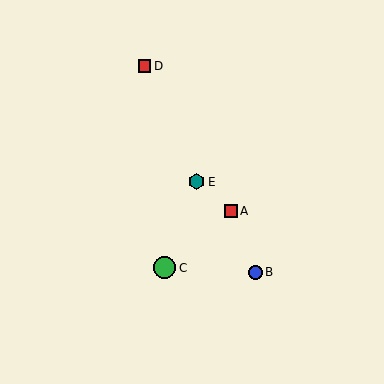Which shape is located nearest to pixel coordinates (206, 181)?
The teal hexagon (labeled E) at (196, 182) is nearest to that location.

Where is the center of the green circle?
The center of the green circle is at (164, 268).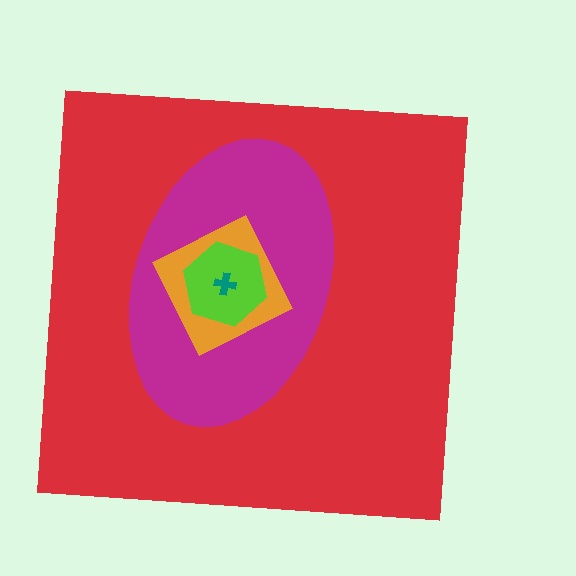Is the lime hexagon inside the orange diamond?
Yes.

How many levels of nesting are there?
5.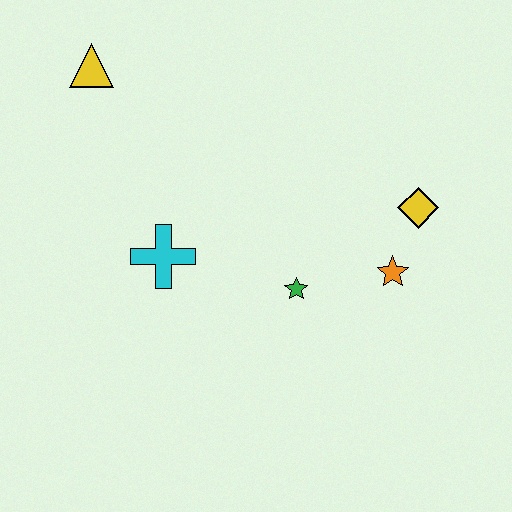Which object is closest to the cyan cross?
The green star is closest to the cyan cross.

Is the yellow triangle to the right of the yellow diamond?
No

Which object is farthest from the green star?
The yellow triangle is farthest from the green star.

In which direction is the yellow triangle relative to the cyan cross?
The yellow triangle is above the cyan cross.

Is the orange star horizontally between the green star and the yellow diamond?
Yes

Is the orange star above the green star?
Yes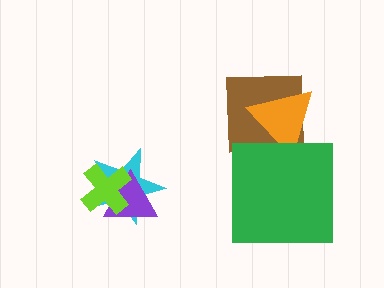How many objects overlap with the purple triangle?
2 objects overlap with the purple triangle.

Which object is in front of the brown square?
The orange triangle is in front of the brown square.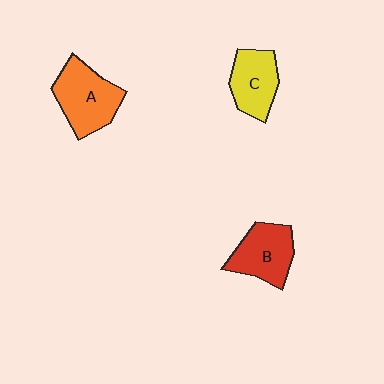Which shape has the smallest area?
Shape C (yellow).